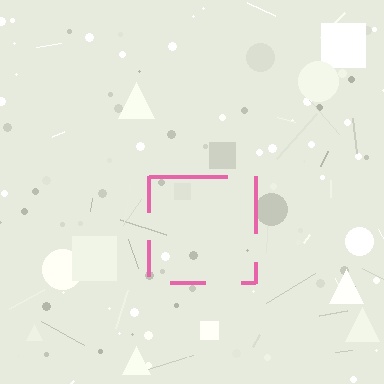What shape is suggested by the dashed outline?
The dashed outline suggests a square.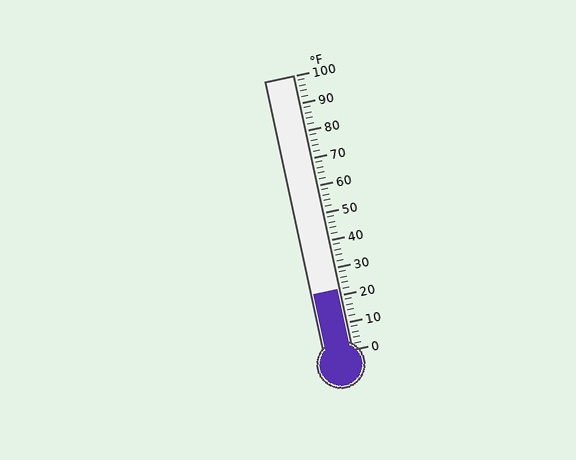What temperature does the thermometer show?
The thermometer shows approximately 22°F.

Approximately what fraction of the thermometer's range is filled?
The thermometer is filled to approximately 20% of its range.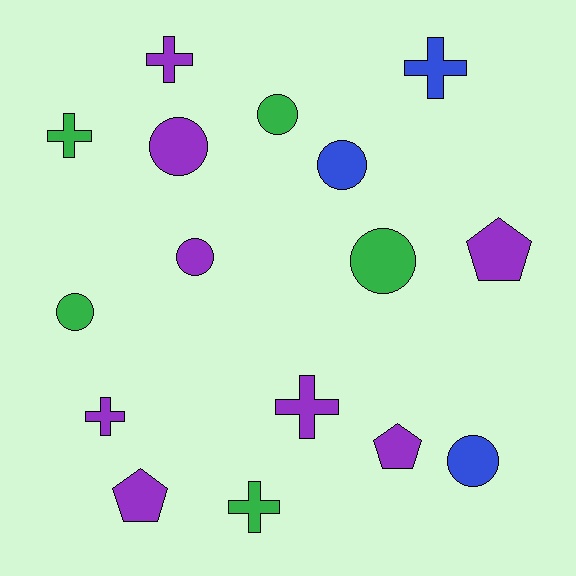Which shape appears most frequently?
Circle, with 7 objects.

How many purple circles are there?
There are 2 purple circles.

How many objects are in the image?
There are 16 objects.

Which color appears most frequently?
Purple, with 8 objects.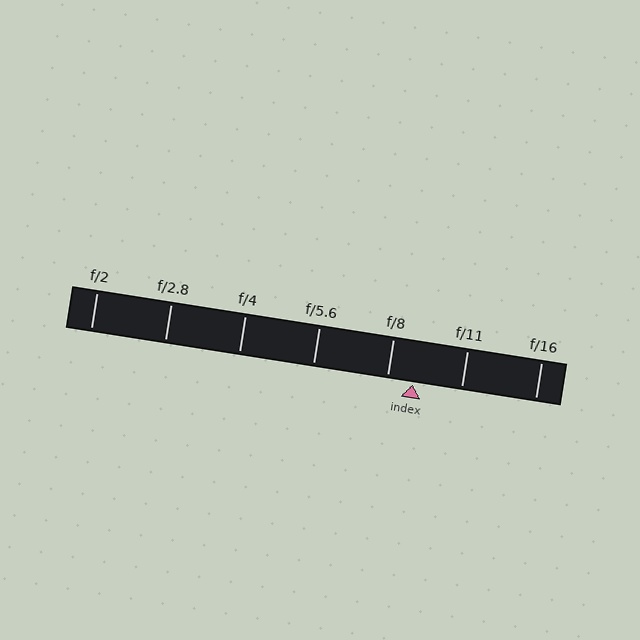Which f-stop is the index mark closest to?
The index mark is closest to f/8.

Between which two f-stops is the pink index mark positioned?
The index mark is between f/8 and f/11.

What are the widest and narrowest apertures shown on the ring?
The widest aperture shown is f/2 and the narrowest is f/16.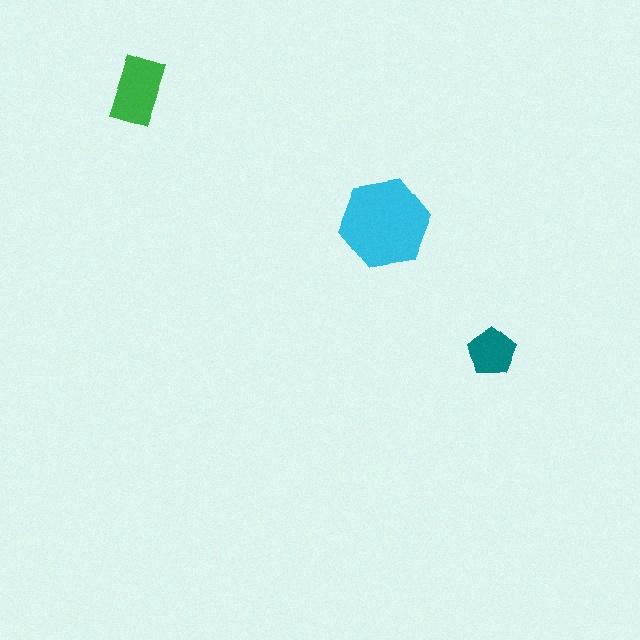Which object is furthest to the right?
The teal pentagon is rightmost.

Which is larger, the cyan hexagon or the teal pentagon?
The cyan hexagon.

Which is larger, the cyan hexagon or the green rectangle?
The cyan hexagon.